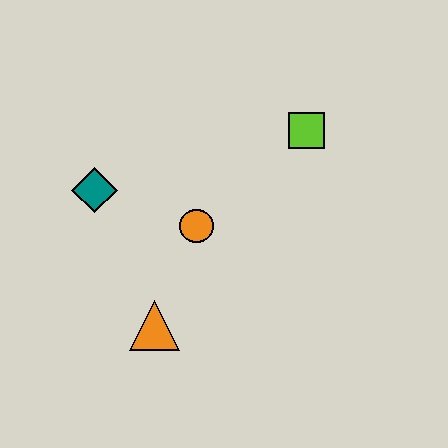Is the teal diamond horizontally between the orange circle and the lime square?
No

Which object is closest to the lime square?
The orange circle is closest to the lime square.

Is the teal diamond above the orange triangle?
Yes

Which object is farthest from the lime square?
The orange triangle is farthest from the lime square.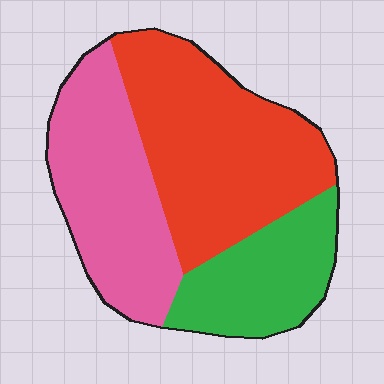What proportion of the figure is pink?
Pink takes up between a quarter and a half of the figure.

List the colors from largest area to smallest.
From largest to smallest: red, pink, green.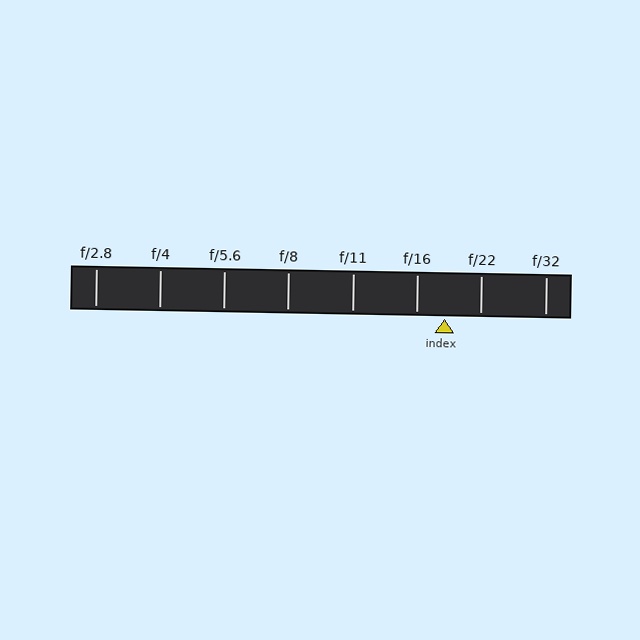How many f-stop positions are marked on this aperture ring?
There are 8 f-stop positions marked.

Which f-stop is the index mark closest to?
The index mark is closest to f/16.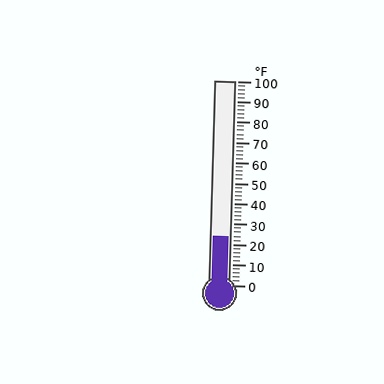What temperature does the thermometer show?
The thermometer shows approximately 24°F.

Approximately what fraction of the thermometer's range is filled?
The thermometer is filled to approximately 25% of its range.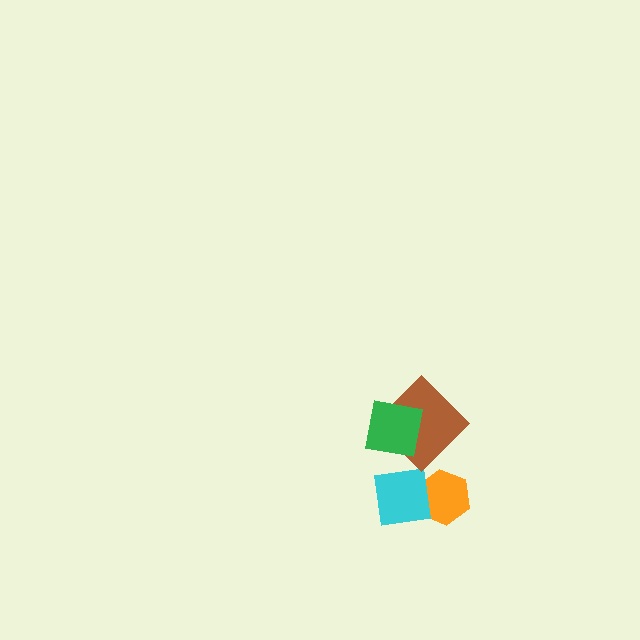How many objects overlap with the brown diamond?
1 object overlaps with the brown diamond.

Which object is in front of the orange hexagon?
The cyan square is in front of the orange hexagon.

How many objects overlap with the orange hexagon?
1 object overlaps with the orange hexagon.